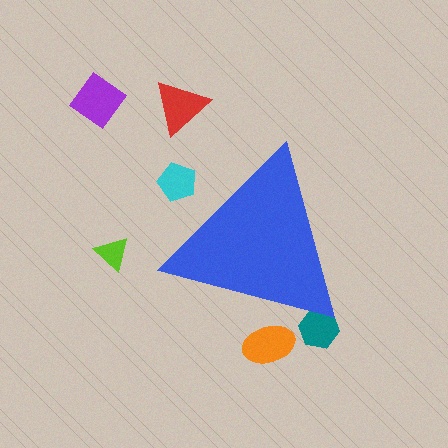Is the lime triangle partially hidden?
No, the lime triangle is fully visible.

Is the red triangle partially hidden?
No, the red triangle is fully visible.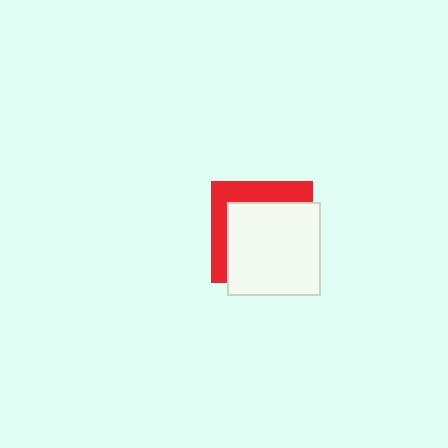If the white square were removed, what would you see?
You would see the complete red square.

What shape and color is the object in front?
The object in front is a white square.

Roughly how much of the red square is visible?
A small part of it is visible (roughly 32%).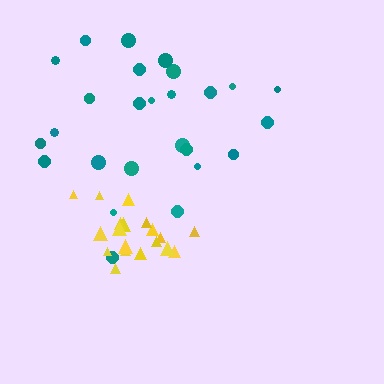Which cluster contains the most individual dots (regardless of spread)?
Teal (26).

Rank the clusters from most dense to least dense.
yellow, teal.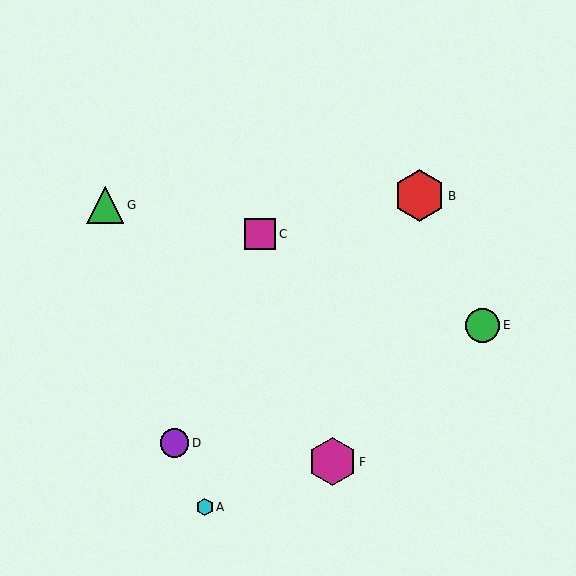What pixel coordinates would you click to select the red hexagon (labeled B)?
Click at (420, 196) to select the red hexagon B.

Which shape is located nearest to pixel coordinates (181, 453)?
The purple circle (labeled D) at (175, 443) is nearest to that location.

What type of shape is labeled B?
Shape B is a red hexagon.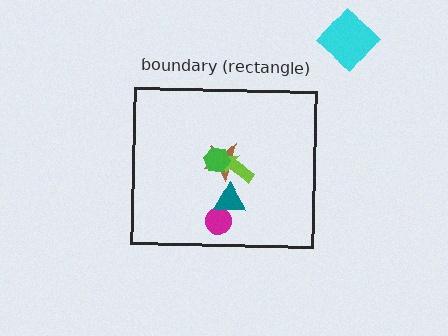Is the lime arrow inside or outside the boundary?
Inside.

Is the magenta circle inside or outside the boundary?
Inside.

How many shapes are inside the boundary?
5 inside, 1 outside.